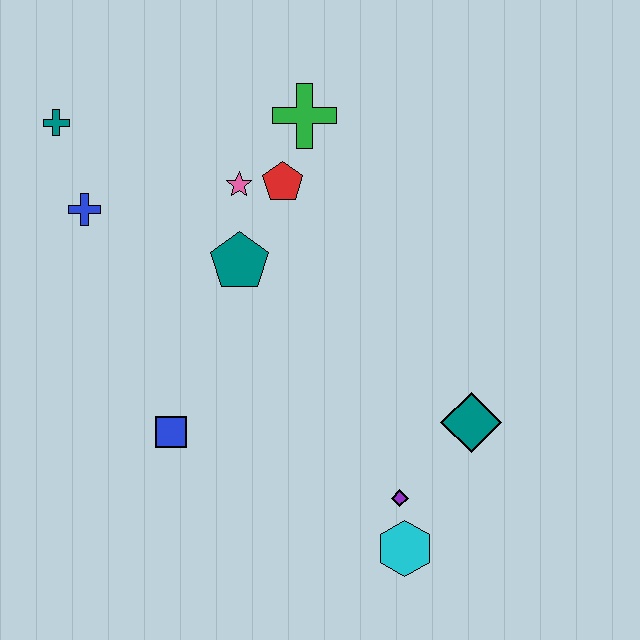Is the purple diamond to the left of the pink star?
No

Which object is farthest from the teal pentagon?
The cyan hexagon is farthest from the teal pentagon.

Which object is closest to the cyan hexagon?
The purple diamond is closest to the cyan hexagon.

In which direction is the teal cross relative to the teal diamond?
The teal cross is to the left of the teal diamond.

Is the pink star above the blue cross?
Yes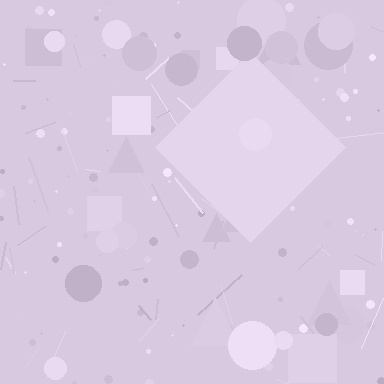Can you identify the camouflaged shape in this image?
The camouflaged shape is a diamond.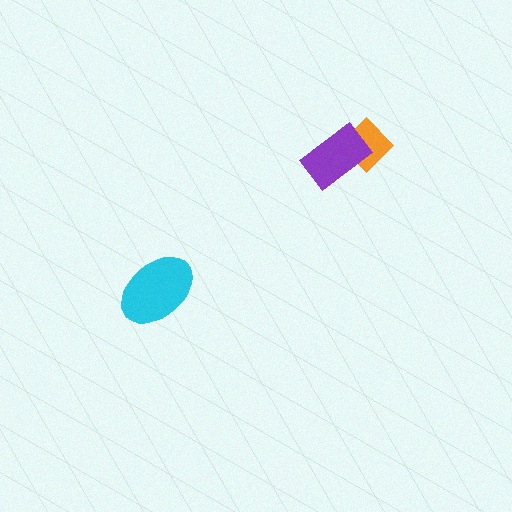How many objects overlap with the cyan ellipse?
0 objects overlap with the cyan ellipse.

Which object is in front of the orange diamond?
The purple rectangle is in front of the orange diamond.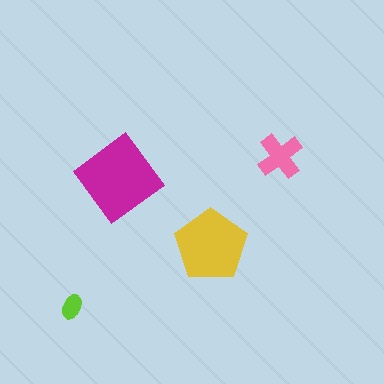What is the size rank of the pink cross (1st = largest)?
3rd.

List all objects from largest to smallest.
The magenta diamond, the yellow pentagon, the pink cross, the lime ellipse.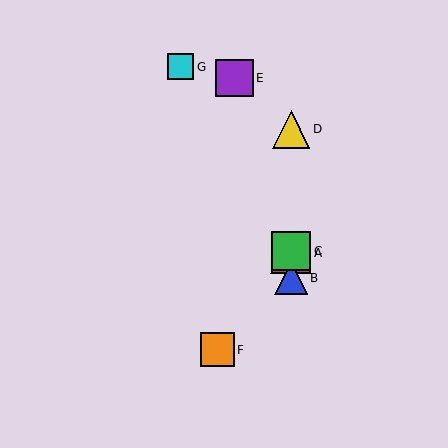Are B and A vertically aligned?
Yes, both are at x≈291.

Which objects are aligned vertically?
Objects A, B, C, D are aligned vertically.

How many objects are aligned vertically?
4 objects (A, B, C, D) are aligned vertically.